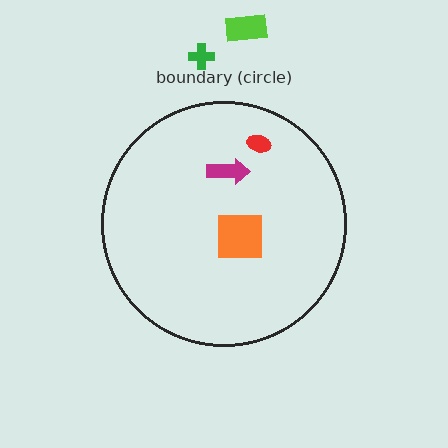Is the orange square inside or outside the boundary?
Inside.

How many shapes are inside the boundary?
3 inside, 2 outside.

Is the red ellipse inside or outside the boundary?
Inside.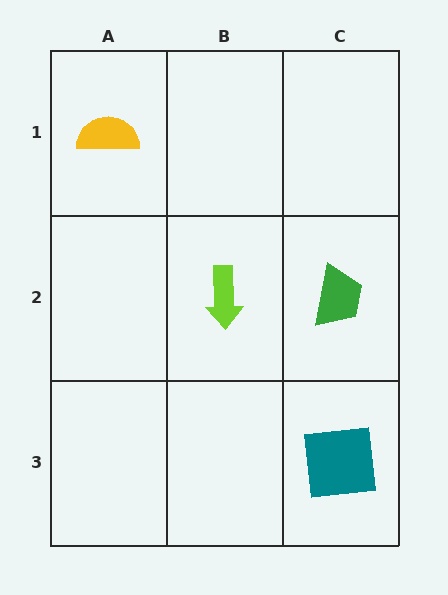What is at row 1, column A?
A yellow semicircle.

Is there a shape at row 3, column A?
No, that cell is empty.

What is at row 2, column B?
A lime arrow.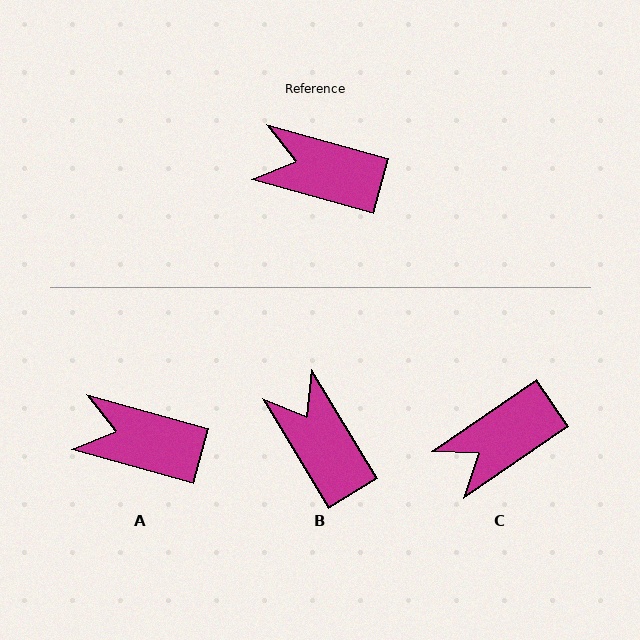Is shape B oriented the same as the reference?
No, it is off by about 44 degrees.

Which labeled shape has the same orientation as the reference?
A.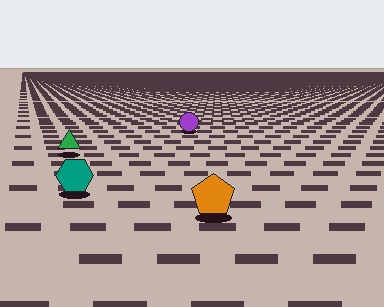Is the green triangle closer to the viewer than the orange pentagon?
No. The orange pentagon is closer — you can tell from the texture gradient: the ground texture is coarser near it.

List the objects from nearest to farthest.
From nearest to farthest: the orange pentagon, the teal hexagon, the green triangle, the purple circle.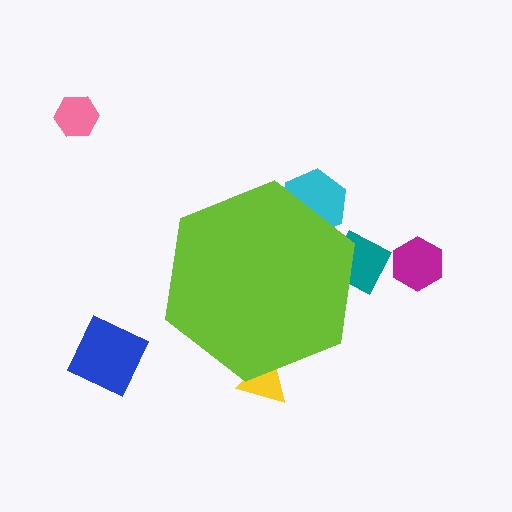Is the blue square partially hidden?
No, the blue square is fully visible.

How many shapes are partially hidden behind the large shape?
3 shapes are partially hidden.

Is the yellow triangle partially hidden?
Yes, the yellow triangle is partially hidden behind the lime hexagon.